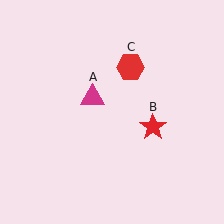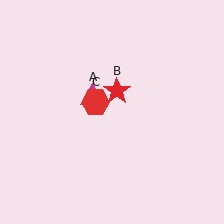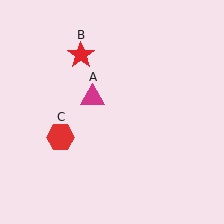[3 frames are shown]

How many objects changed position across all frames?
2 objects changed position: red star (object B), red hexagon (object C).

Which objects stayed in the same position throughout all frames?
Magenta triangle (object A) remained stationary.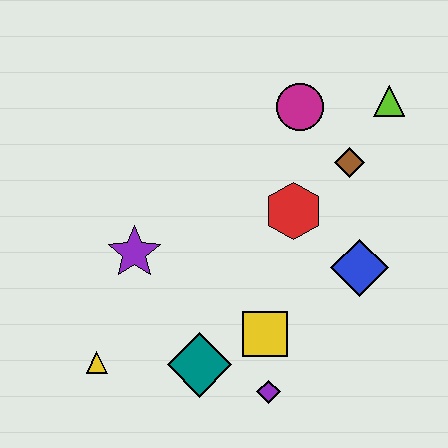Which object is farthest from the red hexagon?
The yellow triangle is farthest from the red hexagon.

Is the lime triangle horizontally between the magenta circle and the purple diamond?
No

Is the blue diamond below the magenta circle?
Yes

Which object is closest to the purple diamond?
The yellow square is closest to the purple diamond.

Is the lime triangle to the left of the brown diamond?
No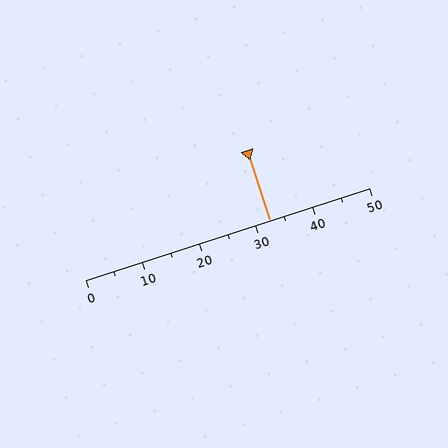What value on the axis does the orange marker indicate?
The marker indicates approximately 32.5.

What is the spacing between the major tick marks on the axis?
The major ticks are spaced 10 apart.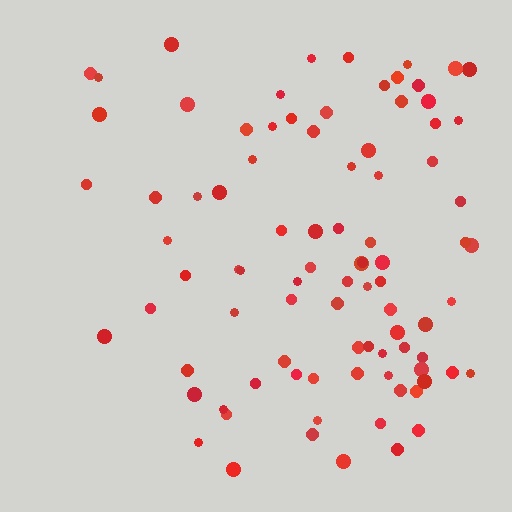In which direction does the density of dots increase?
From left to right, with the right side densest.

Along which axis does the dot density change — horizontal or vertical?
Horizontal.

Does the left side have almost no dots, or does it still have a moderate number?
Still a moderate number, just noticeably fewer than the right.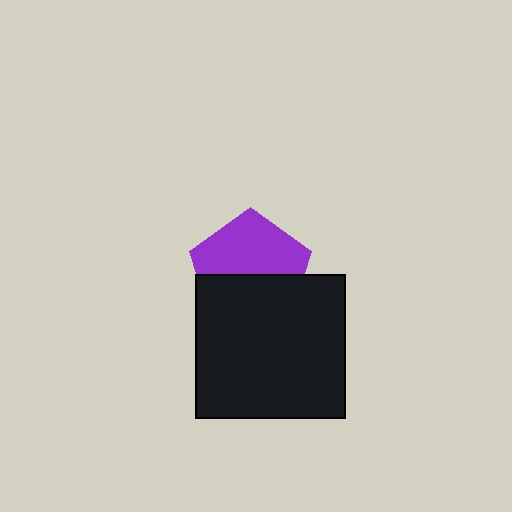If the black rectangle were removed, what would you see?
You would see the complete purple pentagon.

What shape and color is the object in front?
The object in front is a black rectangle.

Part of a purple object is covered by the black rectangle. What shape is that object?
It is a pentagon.